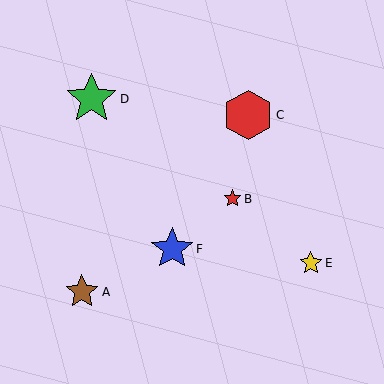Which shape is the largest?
The green star (labeled D) is the largest.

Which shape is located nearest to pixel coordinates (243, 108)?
The red hexagon (labeled C) at (248, 115) is nearest to that location.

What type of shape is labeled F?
Shape F is a blue star.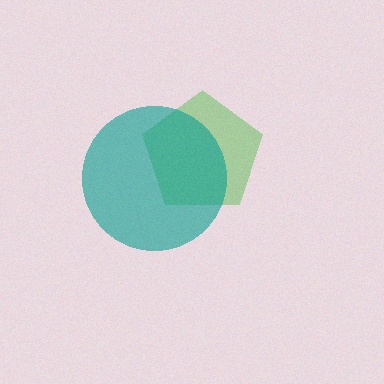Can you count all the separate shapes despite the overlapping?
Yes, there are 2 separate shapes.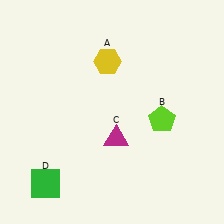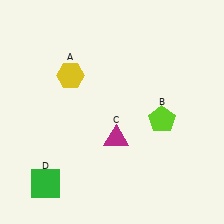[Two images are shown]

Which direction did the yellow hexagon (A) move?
The yellow hexagon (A) moved left.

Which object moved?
The yellow hexagon (A) moved left.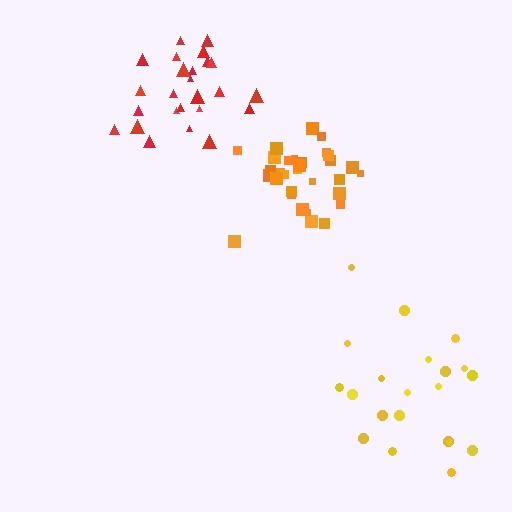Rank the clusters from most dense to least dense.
orange, red, yellow.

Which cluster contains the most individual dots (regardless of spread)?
Orange (34).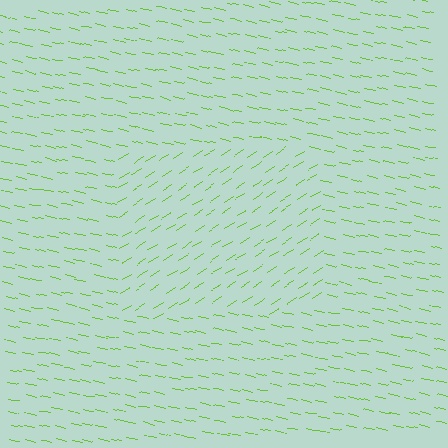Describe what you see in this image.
The image is filled with small lime line segments. A rectangle region in the image has lines oriented differently from the surrounding lines, creating a visible texture boundary.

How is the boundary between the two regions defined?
The boundary is defined purely by a change in line orientation (approximately 45 degrees difference). All lines are the same color and thickness.